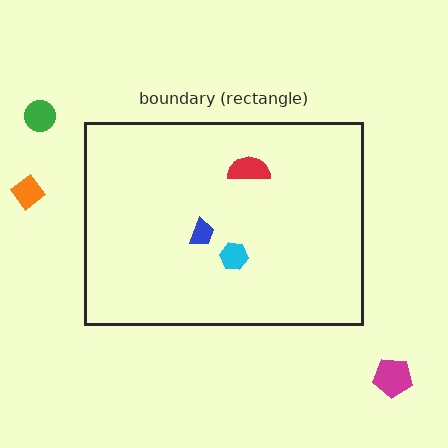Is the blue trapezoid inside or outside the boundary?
Inside.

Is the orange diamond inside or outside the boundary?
Outside.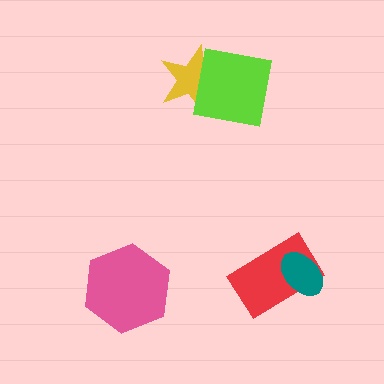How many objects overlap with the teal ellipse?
1 object overlaps with the teal ellipse.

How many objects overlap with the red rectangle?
1 object overlaps with the red rectangle.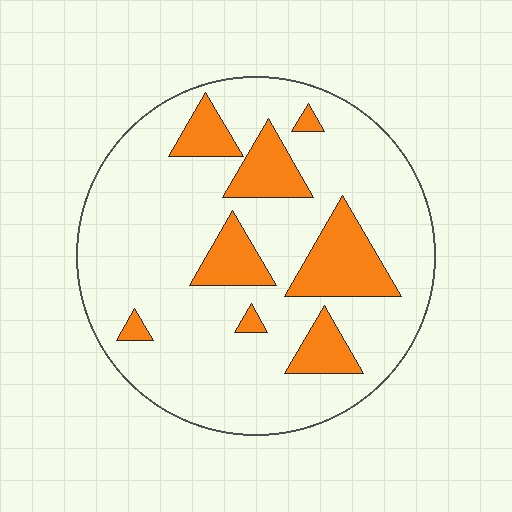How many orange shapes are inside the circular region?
8.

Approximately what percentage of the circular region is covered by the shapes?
Approximately 20%.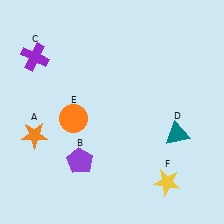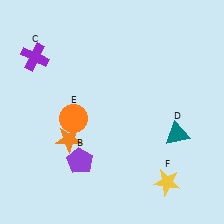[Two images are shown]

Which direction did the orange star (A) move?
The orange star (A) moved right.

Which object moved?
The orange star (A) moved right.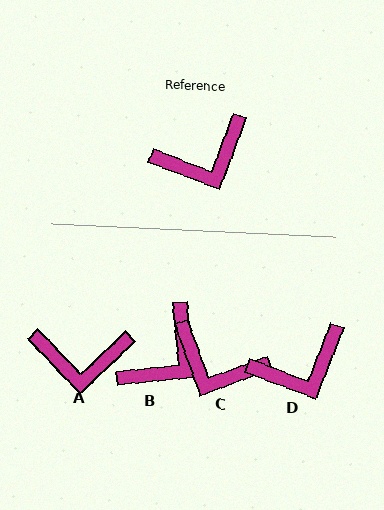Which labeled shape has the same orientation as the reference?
D.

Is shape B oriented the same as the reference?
No, it is off by about 27 degrees.